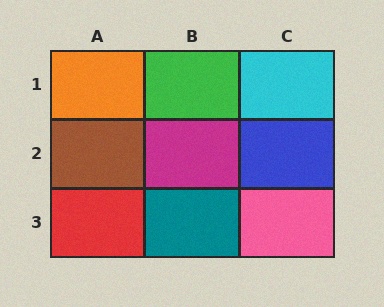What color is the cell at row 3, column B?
Teal.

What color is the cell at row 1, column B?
Green.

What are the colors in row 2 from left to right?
Brown, magenta, blue.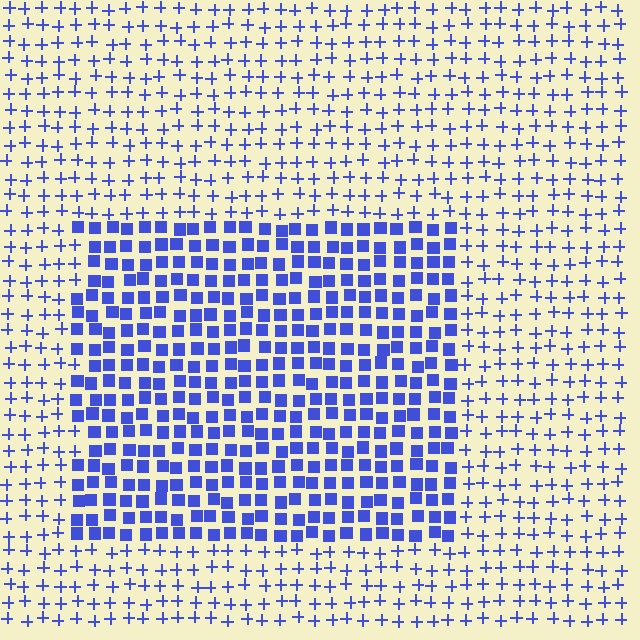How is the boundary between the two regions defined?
The boundary is defined by a change in element shape: squares inside vs. plus signs outside. All elements share the same color and spacing.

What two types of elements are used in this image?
The image uses squares inside the rectangle region and plus signs outside it.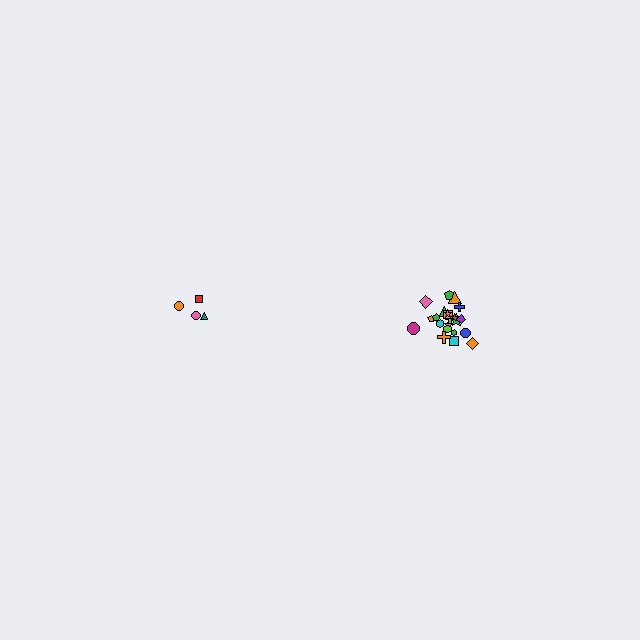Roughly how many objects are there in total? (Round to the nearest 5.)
Roughly 25 objects in total.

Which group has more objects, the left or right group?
The right group.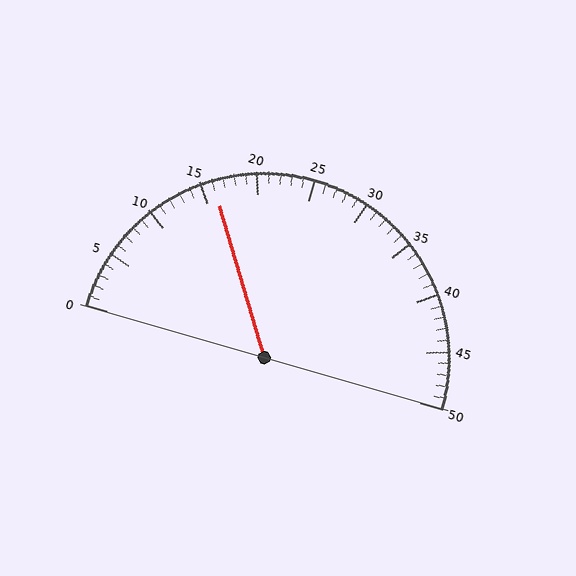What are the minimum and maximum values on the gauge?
The gauge ranges from 0 to 50.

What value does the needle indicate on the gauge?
The needle indicates approximately 16.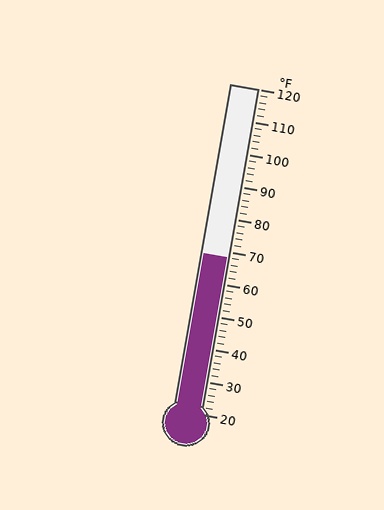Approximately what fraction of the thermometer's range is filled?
The thermometer is filled to approximately 50% of its range.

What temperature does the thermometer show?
The thermometer shows approximately 68°F.